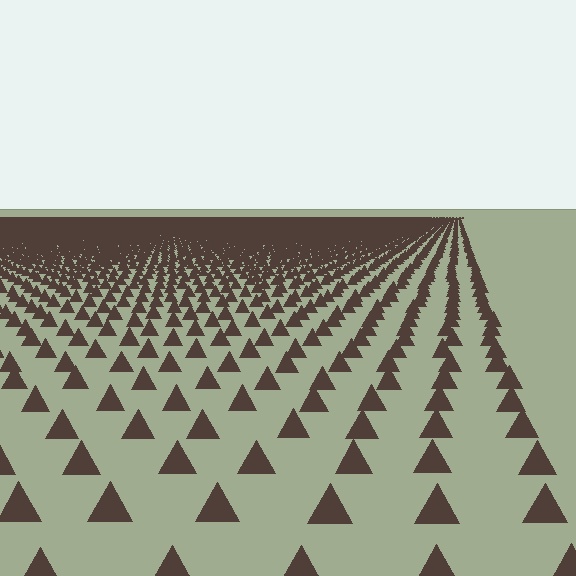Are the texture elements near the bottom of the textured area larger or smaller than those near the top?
Larger. Near the bottom, elements are closer to the viewer and appear at a bigger on-screen size.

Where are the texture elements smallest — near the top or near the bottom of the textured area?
Near the top.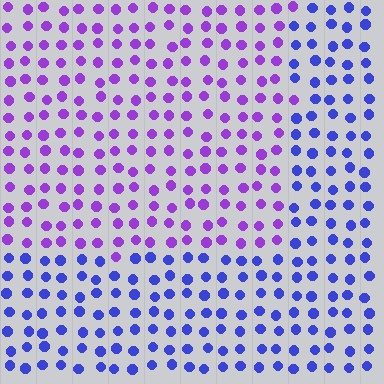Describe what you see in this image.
The image is filled with small blue elements in a uniform arrangement. A rectangle-shaped region is visible where the elements are tinted to a slightly different hue, forming a subtle color boundary.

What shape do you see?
I see a rectangle.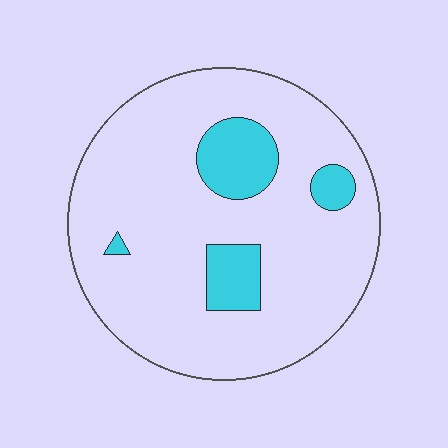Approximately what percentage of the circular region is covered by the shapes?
Approximately 15%.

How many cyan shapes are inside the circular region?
4.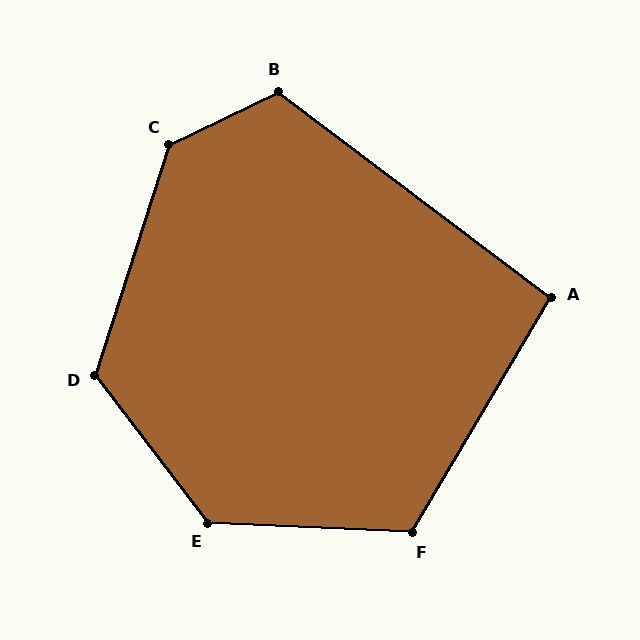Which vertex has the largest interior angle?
C, at approximately 133 degrees.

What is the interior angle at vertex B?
Approximately 117 degrees (obtuse).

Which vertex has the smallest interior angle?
A, at approximately 97 degrees.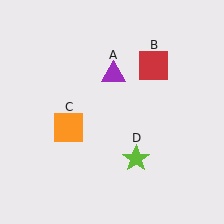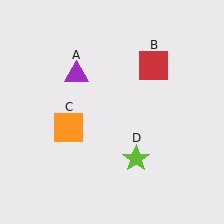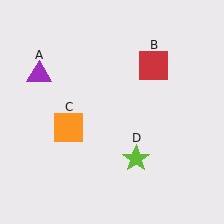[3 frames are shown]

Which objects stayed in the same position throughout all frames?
Red square (object B) and orange square (object C) and lime star (object D) remained stationary.